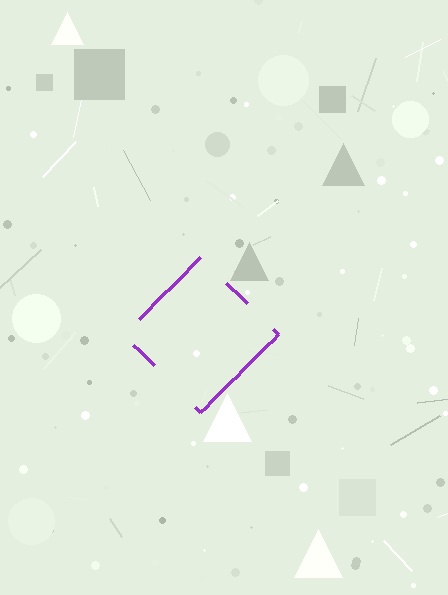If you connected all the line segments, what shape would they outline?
They would outline a diamond.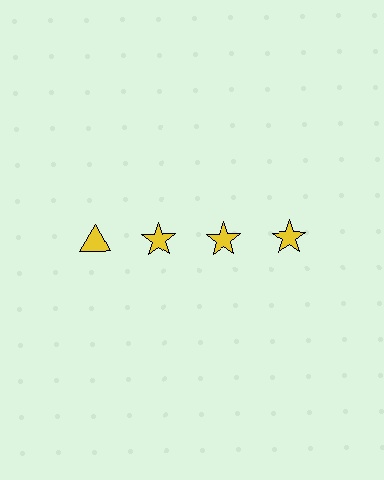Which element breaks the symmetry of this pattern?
The yellow triangle in the top row, leftmost column breaks the symmetry. All other shapes are yellow stars.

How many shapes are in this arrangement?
There are 4 shapes arranged in a grid pattern.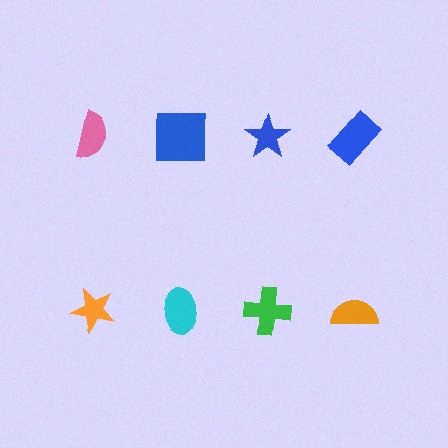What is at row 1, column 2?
A blue square.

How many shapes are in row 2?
4 shapes.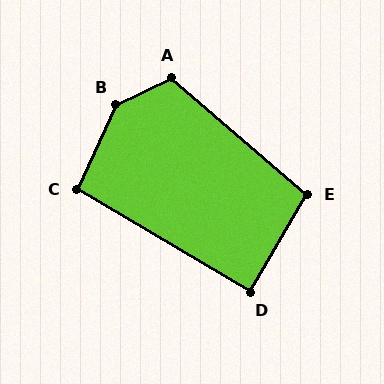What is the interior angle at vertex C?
Approximately 96 degrees (obtuse).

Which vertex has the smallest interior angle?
D, at approximately 90 degrees.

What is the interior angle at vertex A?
Approximately 114 degrees (obtuse).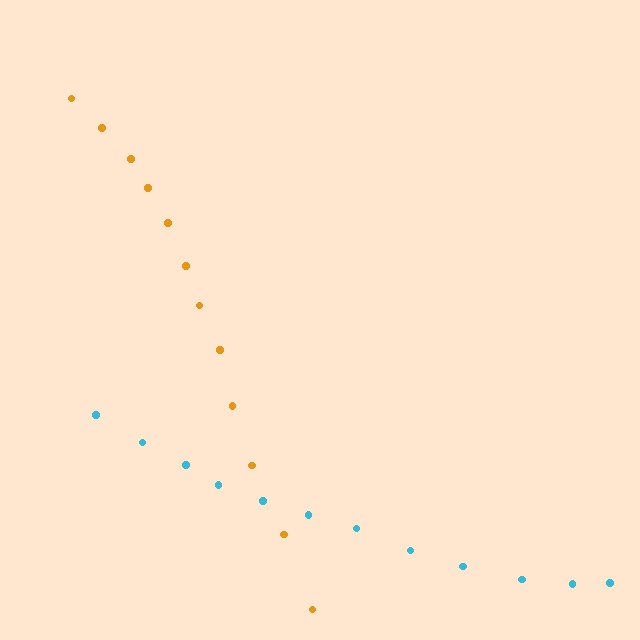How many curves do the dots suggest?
There are 2 distinct paths.